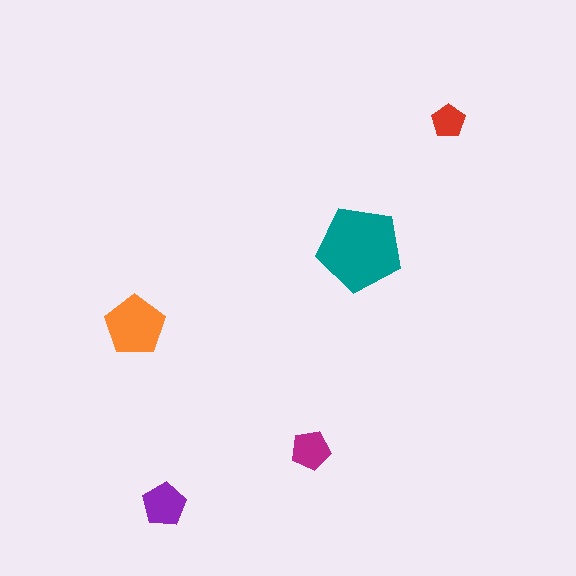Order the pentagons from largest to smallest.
the teal one, the orange one, the purple one, the magenta one, the red one.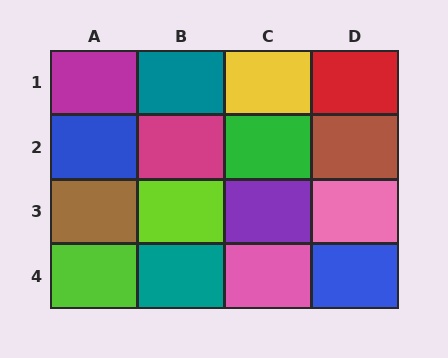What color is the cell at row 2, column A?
Blue.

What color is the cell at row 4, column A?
Lime.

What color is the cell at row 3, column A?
Brown.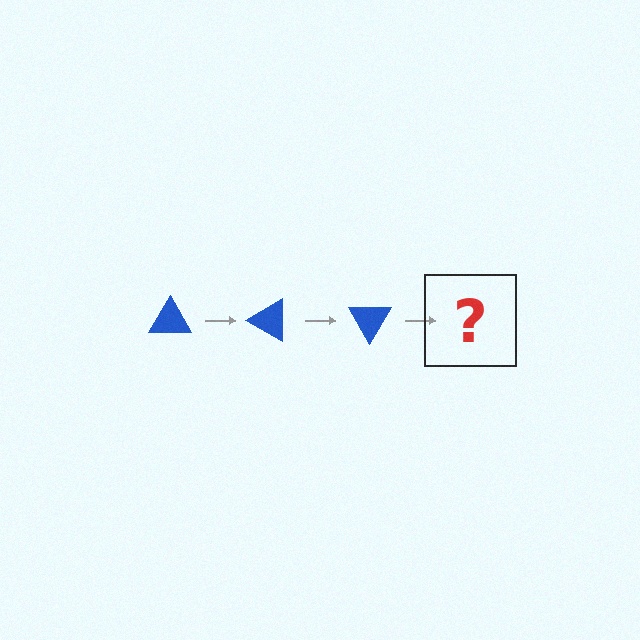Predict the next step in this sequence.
The next step is a blue triangle rotated 90 degrees.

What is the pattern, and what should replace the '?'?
The pattern is that the triangle rotates 30 degrees each step. The '?' should be a blue triangle rotated 90 degrees.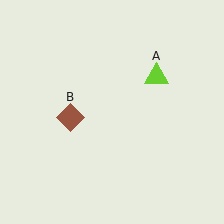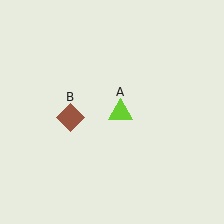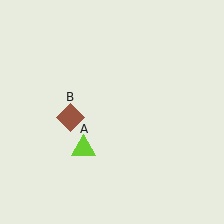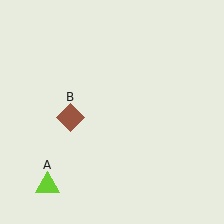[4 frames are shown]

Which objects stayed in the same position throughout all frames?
Brown diamond (object B) remained stationary.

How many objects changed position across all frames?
1 object changed position: lime triangle (object A).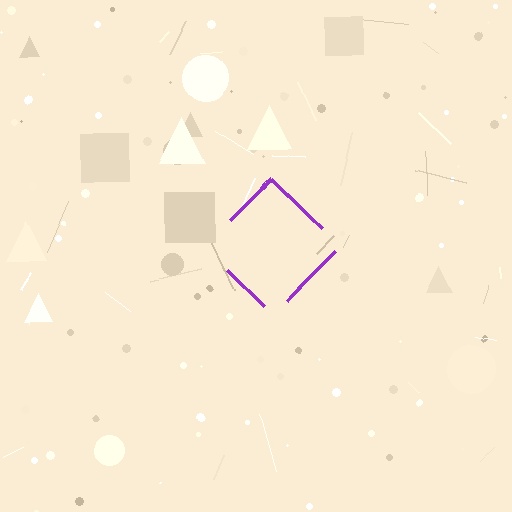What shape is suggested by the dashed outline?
The dashed outline suggests a diamond.